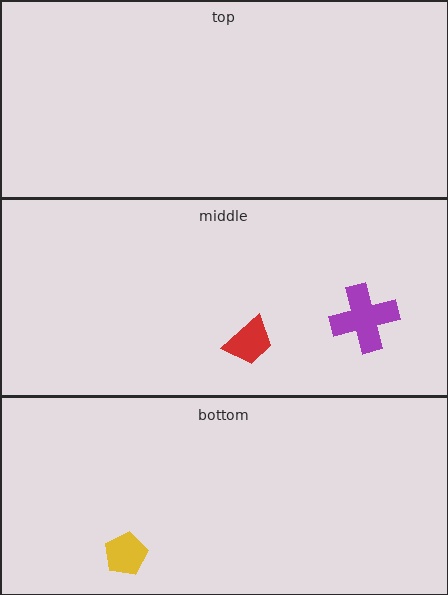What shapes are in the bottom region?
The yellow pentagon.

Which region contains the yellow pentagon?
The bottom region.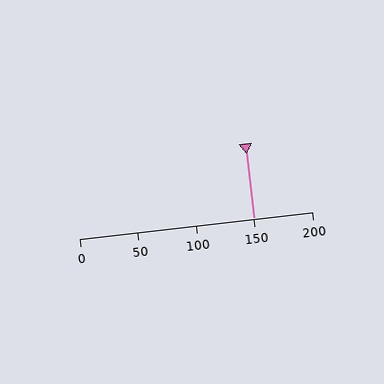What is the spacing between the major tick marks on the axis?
The major ticks are spaced 50 apart.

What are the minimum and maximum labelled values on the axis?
The axis runs from 0 to 200.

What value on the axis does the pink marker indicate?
The marker indicates approximately 150.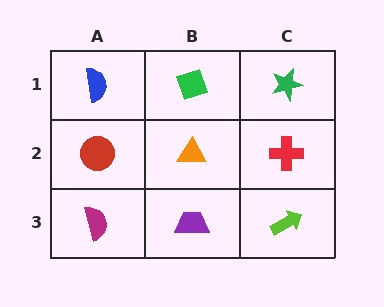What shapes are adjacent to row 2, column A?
A blue semicircle (row 1, column A), a magenta semicircle (row 3, column A), an orange triangle (row 2, column B).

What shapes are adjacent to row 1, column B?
An orange triangle (row 2, column B), a blue semicircle (row 1, column A), a green star (row 1, column C).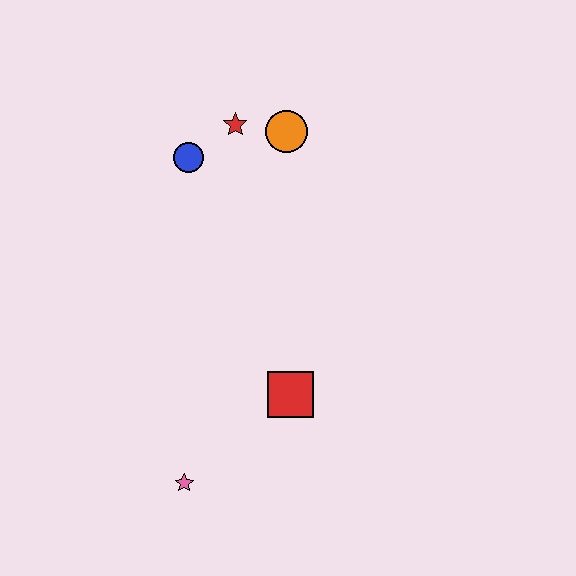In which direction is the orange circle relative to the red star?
The orange circle is to the right of the red star.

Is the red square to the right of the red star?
Yes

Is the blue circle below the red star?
Yes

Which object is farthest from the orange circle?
The pink star is farthest from the orange circle.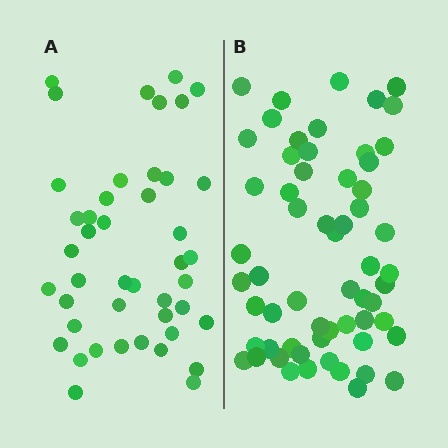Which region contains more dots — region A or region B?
Region B (the right region) has more dots.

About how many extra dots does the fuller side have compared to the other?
Region B has approximately 15 more dots than region A.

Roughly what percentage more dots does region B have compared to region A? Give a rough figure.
About 35% more.